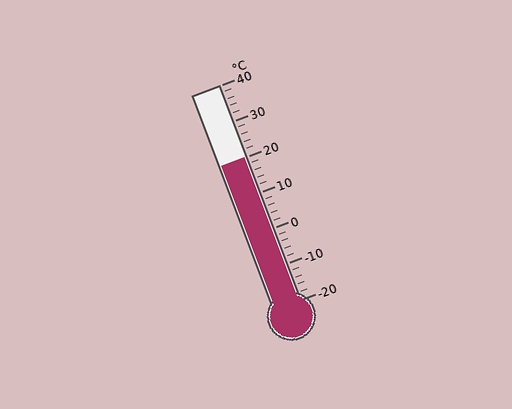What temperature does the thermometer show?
The thermometer shows approximately 20°C.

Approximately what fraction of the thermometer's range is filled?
The thermometer is filled to approximately 65% of its range.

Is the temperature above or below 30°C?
The temperature is below 30°C.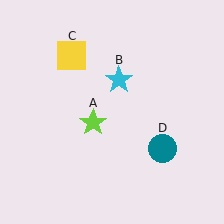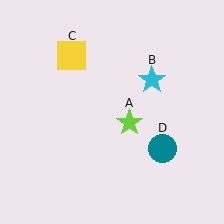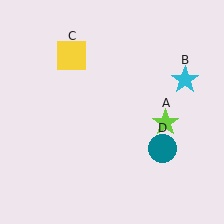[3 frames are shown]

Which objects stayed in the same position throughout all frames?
Yellow square (object C) and teal circle (object D) remained stationary.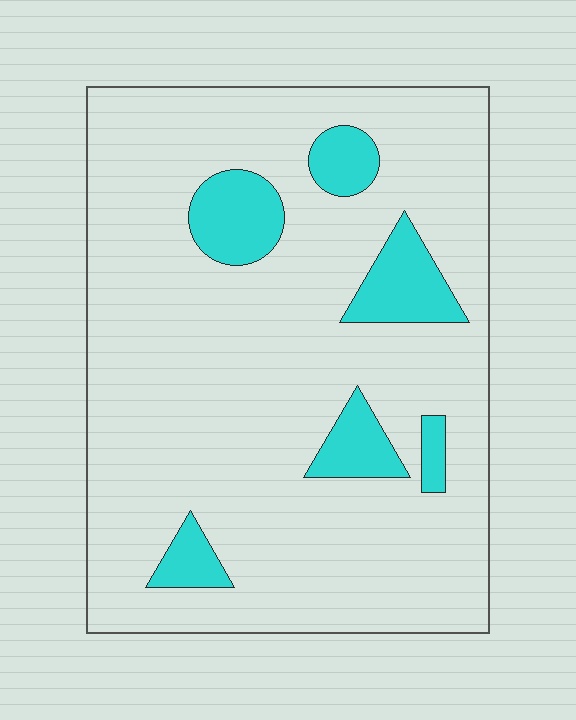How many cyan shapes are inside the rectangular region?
6.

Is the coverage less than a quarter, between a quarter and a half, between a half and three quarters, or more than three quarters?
Less than a quarter.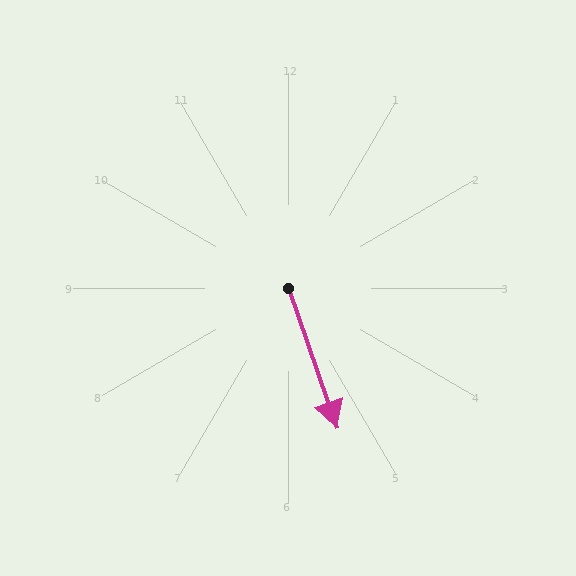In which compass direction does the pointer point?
South.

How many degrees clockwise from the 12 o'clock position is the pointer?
Approximately 161 degrees.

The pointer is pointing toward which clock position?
Roughly 5 o'clock.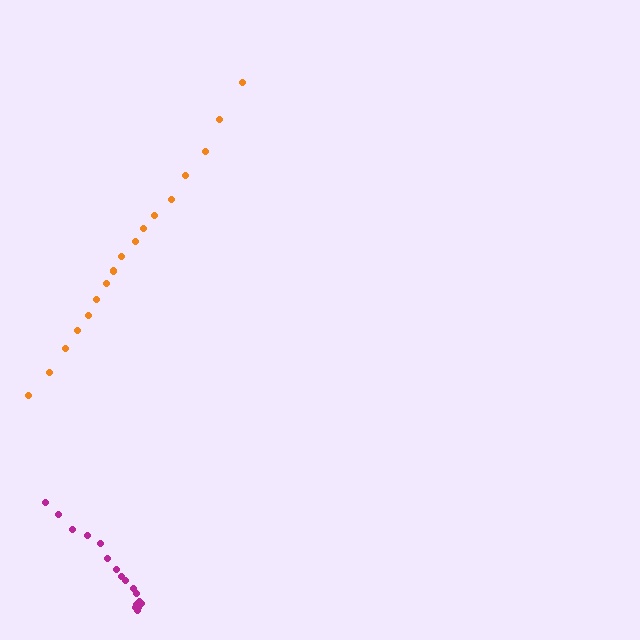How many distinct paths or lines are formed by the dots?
There are 2 distinct paths.